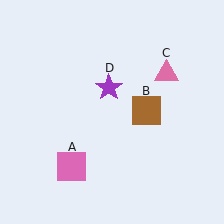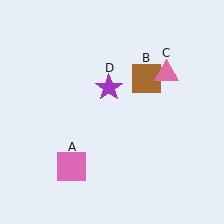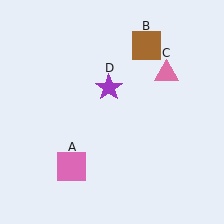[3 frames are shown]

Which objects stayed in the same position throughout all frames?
Pink square (object A) and pink triangle (object C) and purple star (object D) remained stationary.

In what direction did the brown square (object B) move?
The brown square (object B) moved up.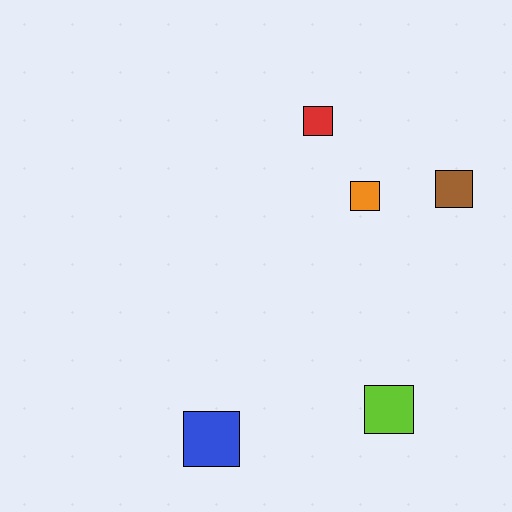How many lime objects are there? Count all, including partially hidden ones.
There is 1 lime object.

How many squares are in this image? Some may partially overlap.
There are 5 squares.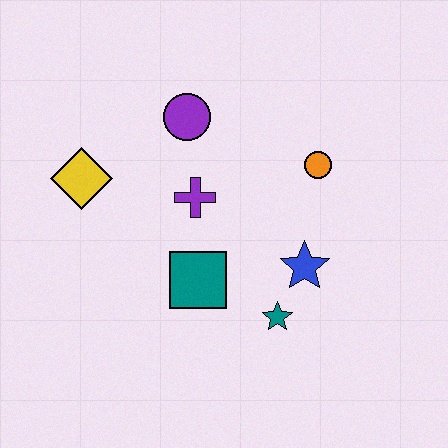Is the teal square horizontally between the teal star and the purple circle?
Yes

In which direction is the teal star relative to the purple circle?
The teal star is below the purple circle.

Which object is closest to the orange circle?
The blue star is closest to the orange circle.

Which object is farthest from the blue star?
The yellow diamond is farthest from the blue star.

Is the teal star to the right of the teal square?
Yes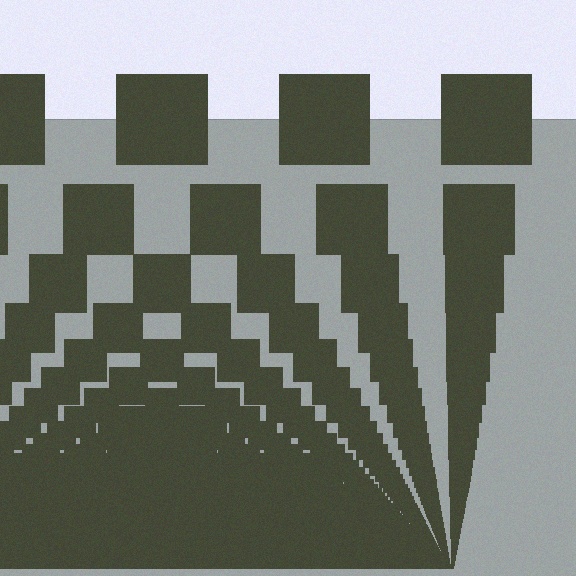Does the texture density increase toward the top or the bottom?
Density increases toward the bottom.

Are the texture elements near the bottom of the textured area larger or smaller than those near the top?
Smaller. The gradient is inverted — elements near the bottom are smaller and denser.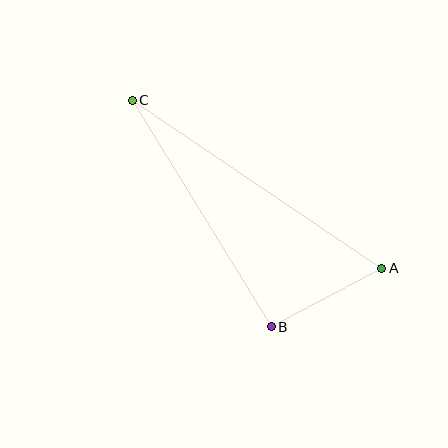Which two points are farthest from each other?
Points A and C are farthest from each other.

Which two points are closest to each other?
Points A and B are closest to each other.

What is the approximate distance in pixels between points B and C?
The distance between B and C is approximately 266 pixels.